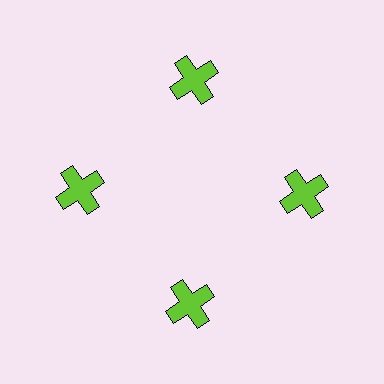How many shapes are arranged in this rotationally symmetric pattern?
There are 4 shapes, arranged in 4 groups of 1.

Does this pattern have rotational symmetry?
Yes, this pattern has 4-fold rotational symmetry. It looks the same after rotating 90 degrees around the center.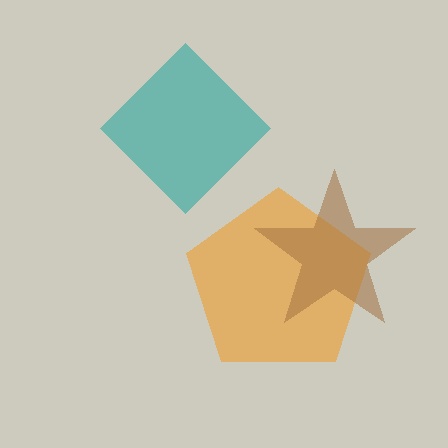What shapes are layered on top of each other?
The layered shapes are: an orange pentagon, a brown star, a teal diamond.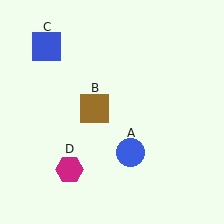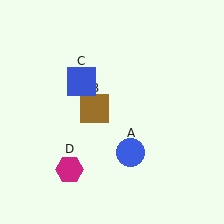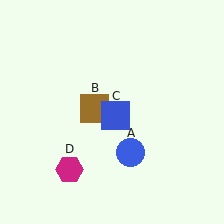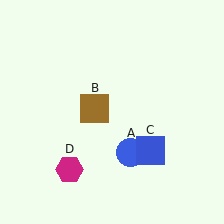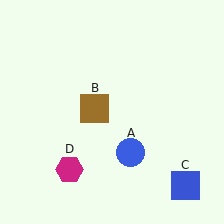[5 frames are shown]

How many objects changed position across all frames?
1 object changed position: blue square (object C).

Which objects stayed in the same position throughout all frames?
Blue circle (object A) and brown square (object B) and magenta hexagon (object D) remained stationary.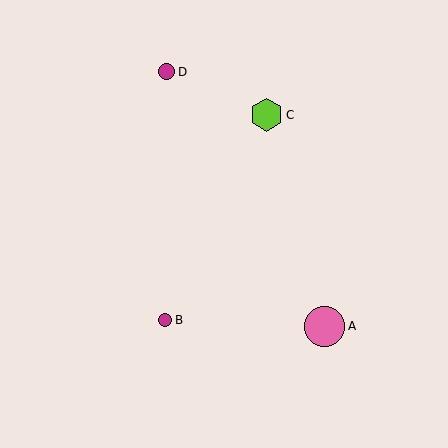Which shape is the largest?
The pink circle (labeled A) is the largest.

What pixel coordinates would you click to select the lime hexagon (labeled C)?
Click at (267, 115) to select the lime hexagon C.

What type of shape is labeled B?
Shape B is a magenta circle.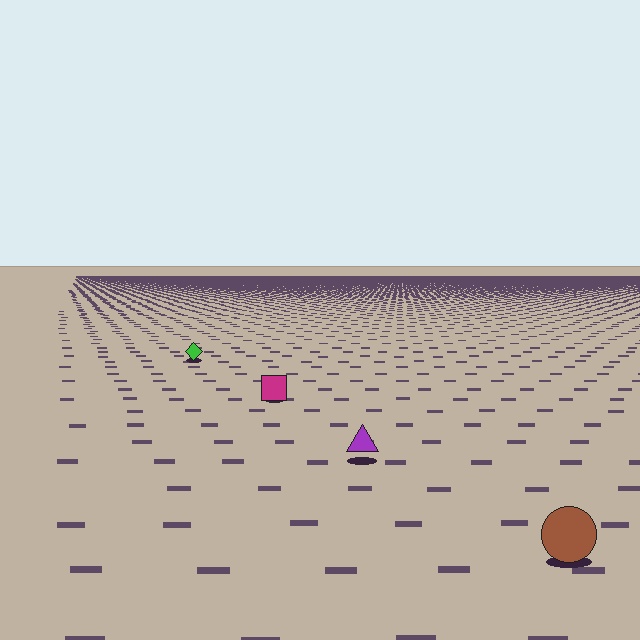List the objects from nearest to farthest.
From nearest to farthest: the brown circle, the purple triangle, the magenta square, the green diamond.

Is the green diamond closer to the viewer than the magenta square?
No. The magenta square is closer — you can tell from the texture gradient: the ground texture is coarser near it.